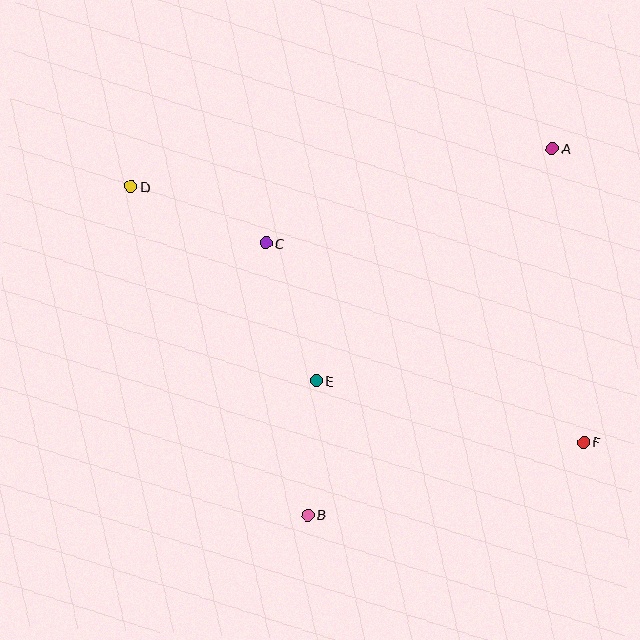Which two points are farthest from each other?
Points D and F are farthest from each other.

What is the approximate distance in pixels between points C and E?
The distance between C and E is approximately 147 pixels.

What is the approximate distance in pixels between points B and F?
The distance between B and F is approximately 285 pixels.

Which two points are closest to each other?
Points B and E are closest to each other.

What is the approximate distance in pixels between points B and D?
The distance between B and D is approximately 373 pixels.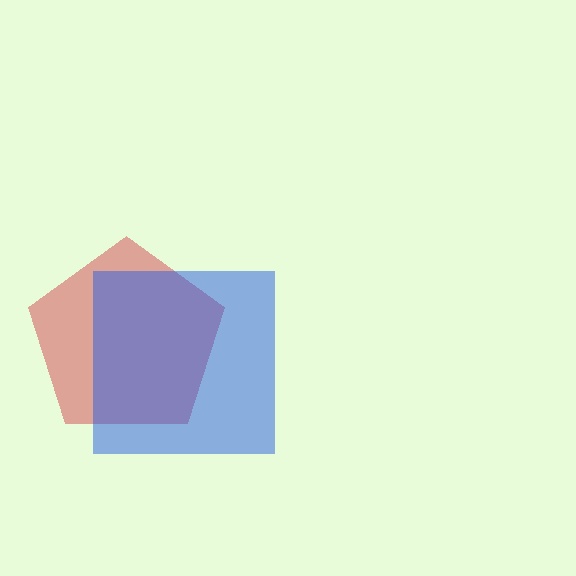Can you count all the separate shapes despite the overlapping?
Yes, there are 2 separate shapes.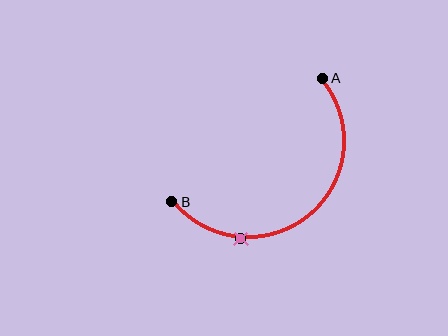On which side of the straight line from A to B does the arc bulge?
The arc bulges below and to the right of the straight line connecting A and B.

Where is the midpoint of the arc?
The arc midpoint is the point on the curve farthest from the straight line joining A and B. It sits below and to the right of that line.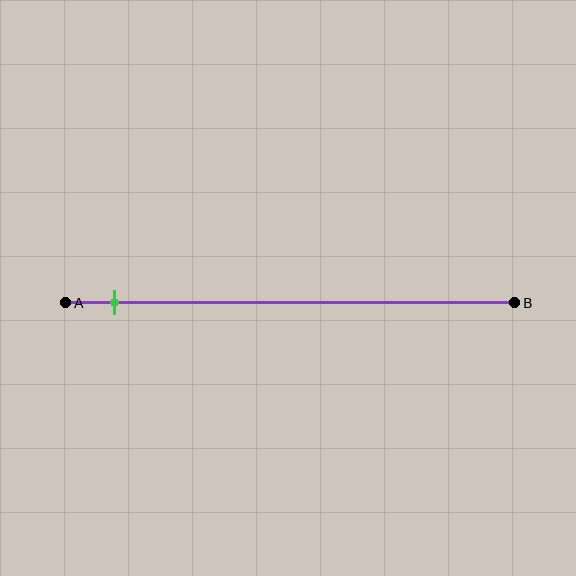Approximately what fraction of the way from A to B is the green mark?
The green mark is approximately 10% of the way from A to B.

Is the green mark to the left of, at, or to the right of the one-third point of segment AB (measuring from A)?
The green mark is to the left of the one-third point of segment AB.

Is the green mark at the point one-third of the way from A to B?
No, the mark is at about 10% from A, not at the 33% one-third point.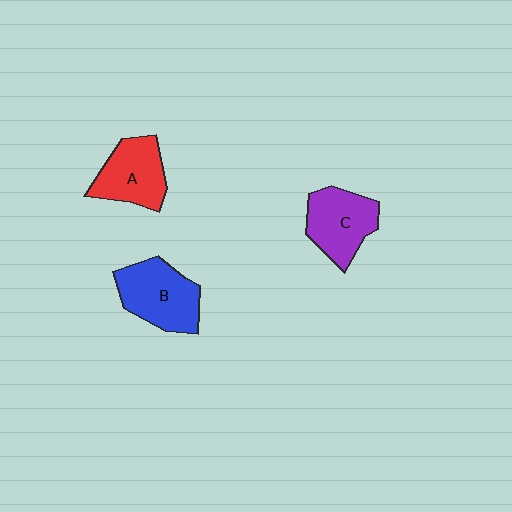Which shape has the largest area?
Shape B (blue).